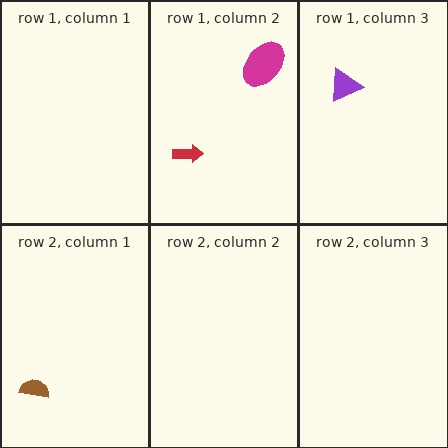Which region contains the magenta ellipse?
The row 1, column 2 region.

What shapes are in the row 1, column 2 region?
The red arrow, the magenta ellipse.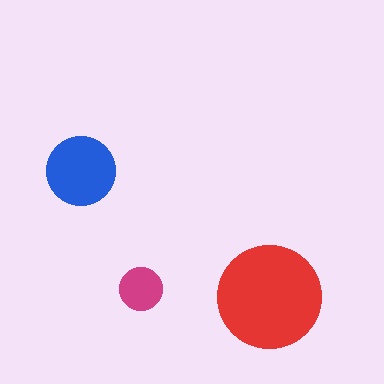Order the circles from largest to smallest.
the red one, the blue one, the magenta one.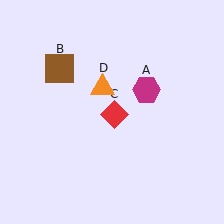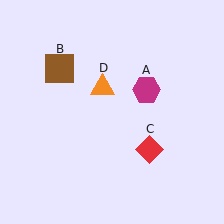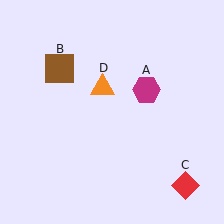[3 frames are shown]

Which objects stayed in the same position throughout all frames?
Magenta hexagon (object A) and brown square (object B) and orange triangle (object D) remained stationary.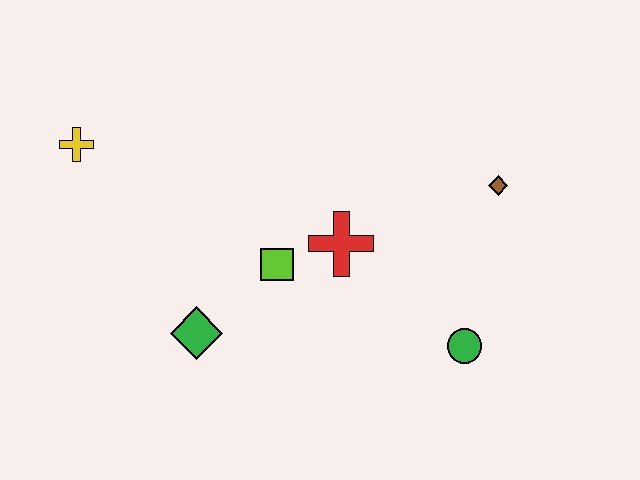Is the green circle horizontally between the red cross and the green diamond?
No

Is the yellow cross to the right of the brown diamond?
No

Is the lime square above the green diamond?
Yes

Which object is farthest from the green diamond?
The brown diamond is farthest from the green diamond.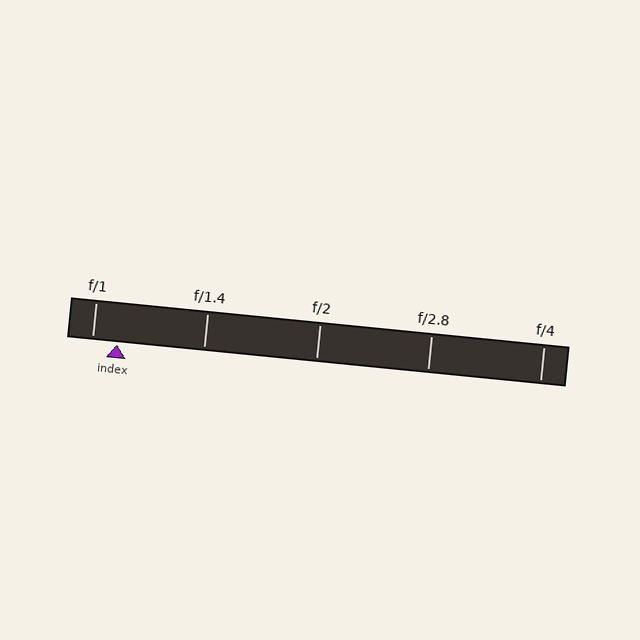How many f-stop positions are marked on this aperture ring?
There are 5 f-stop positions marked.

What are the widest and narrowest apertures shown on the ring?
The widest aperture shown is f/1 and the narrowest is f/4.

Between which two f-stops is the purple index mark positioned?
The index mark is between f/1 and f/1.4.